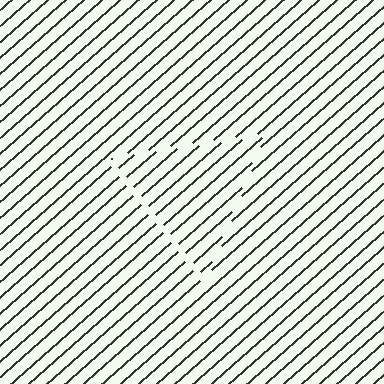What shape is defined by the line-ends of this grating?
An illusory triangle. The interior of the shape contains the same grating, shifted by half a period — the contour is defined by the phase discontinuity where line-ends from the inner and outer gratings abut.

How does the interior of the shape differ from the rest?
The interior of the shape contains the same grating, shifted by half a period — the contour is defined by the phase discontinuity where line-ends from the inner and outer gratings abut.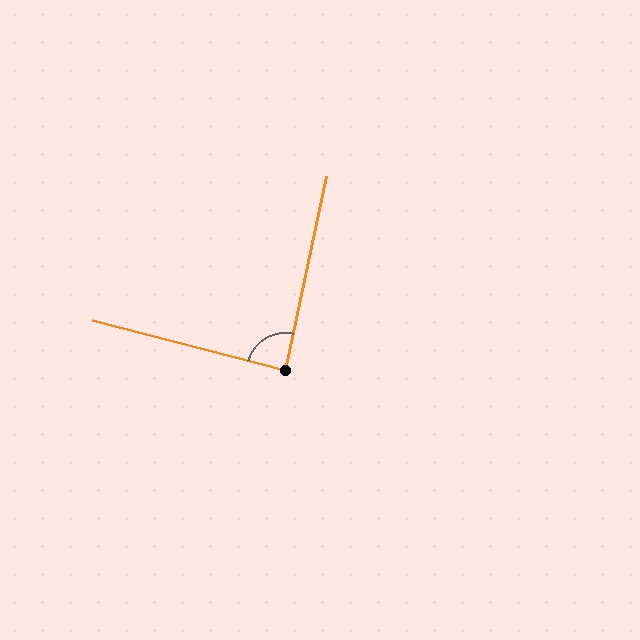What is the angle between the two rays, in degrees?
Approximately 87 degrees.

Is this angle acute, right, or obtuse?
It is approximately a right angle.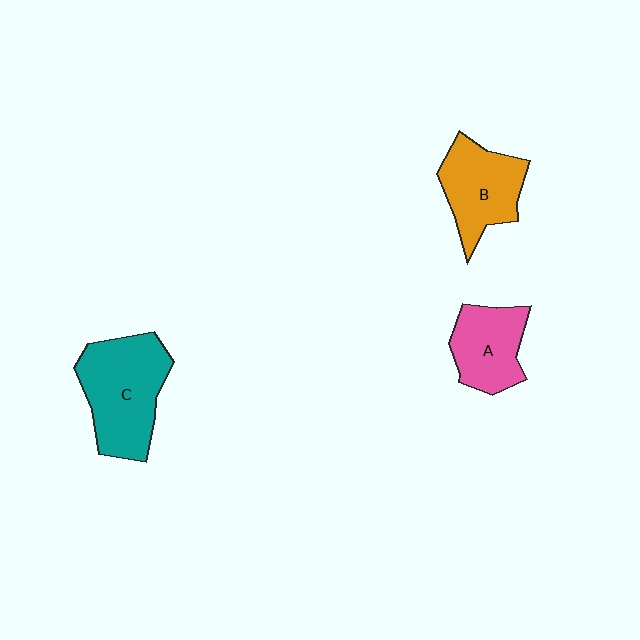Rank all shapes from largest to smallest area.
From largest to smallest: C (teal), B (orange), A (pink).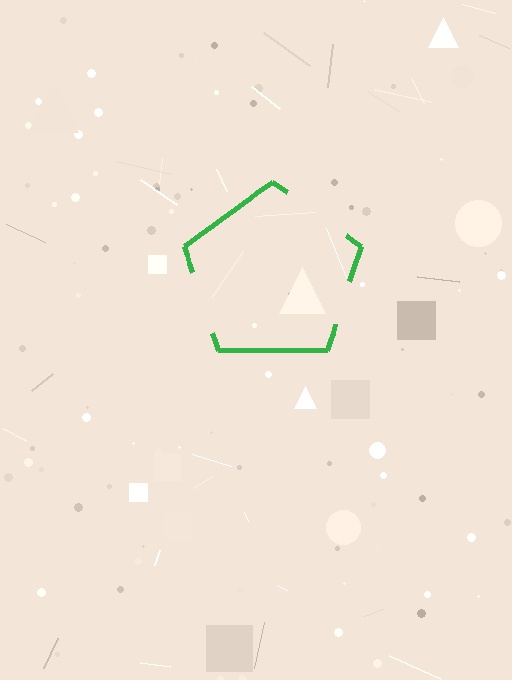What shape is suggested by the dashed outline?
The dashed outline suggests a pentagon.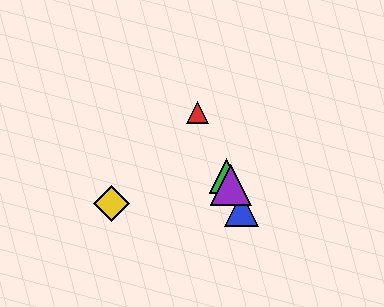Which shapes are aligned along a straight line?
The red triangle, the blue triangle, the green triangle, the purple triangle are aligned along a straight line.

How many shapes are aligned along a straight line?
4 shapes (the red triangle, the blue triangle, the green triangle, the purple triangle) are aligned along a straight line.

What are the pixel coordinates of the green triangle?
The green triangle is at (227, 176).